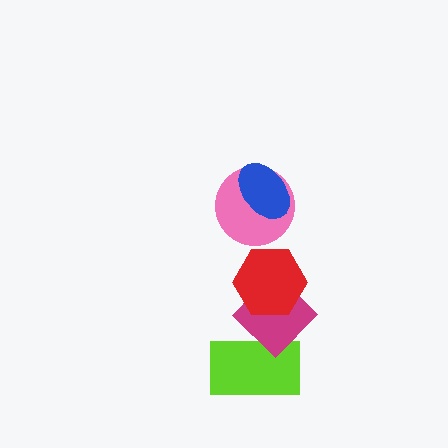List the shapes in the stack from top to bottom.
From top to bottom: the blue ellipse, the pink circle, the red hexagon, the magenta diamond, the lime rectangle.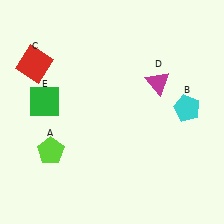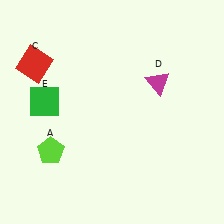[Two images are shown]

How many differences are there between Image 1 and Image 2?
There is 1 difference between the two images.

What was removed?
The cyan pentagon (B) was removed in Image 2.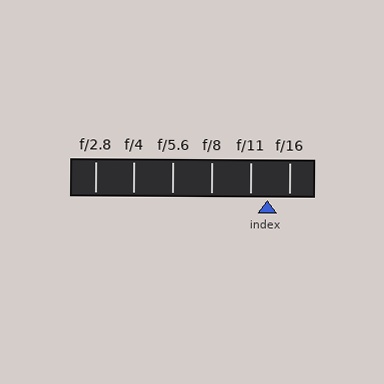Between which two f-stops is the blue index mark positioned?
The index mark is between f/11 and f/16.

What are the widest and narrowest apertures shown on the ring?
The widest aperture shown is f/2.8 and the narrowest is f/16.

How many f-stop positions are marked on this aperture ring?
There are 6 f-stop positions marked.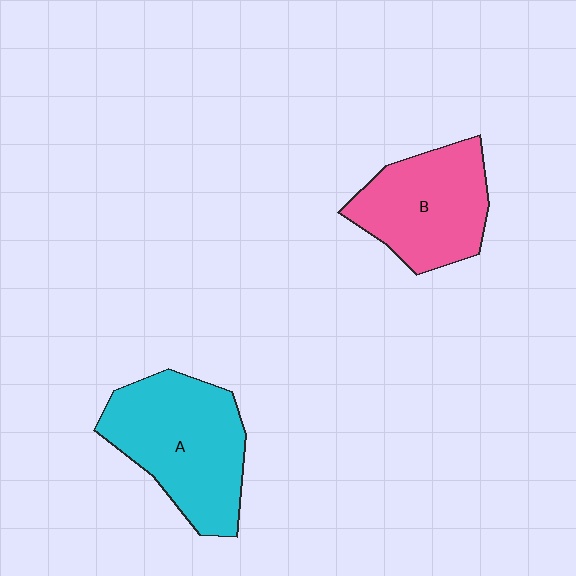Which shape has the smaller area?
Shape B (pink).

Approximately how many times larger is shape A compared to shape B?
Approximately 1.2 times.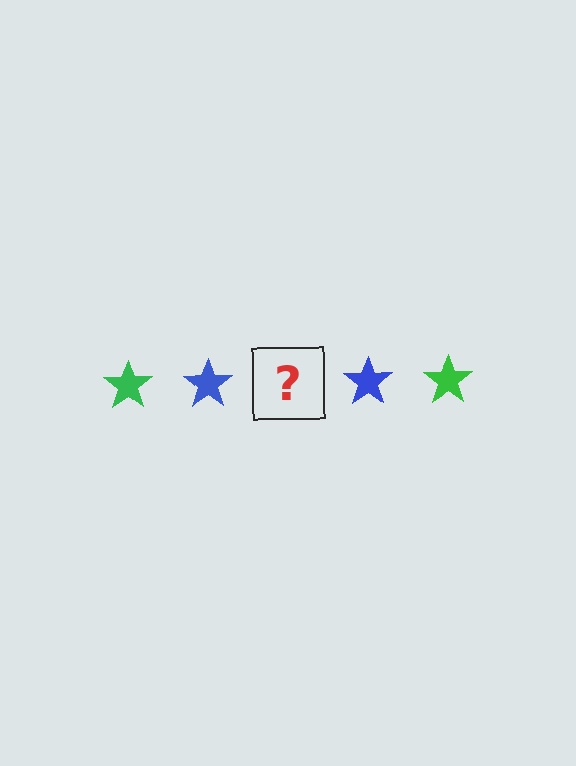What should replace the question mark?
The question mark should be replaced with a green star.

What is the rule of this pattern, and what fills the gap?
The rule is that the pattern cycles through green, blue stars. The gap should be filled with a green star.